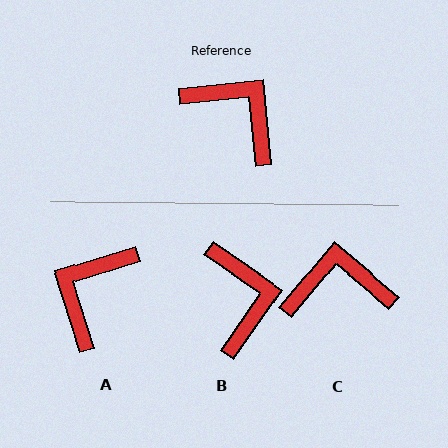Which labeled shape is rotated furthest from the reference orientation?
A, about 102 degrees away.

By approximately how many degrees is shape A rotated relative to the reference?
Approximately 102 degrees counter-clockwise.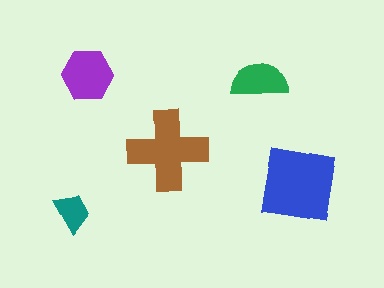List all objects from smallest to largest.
The teal trapezoid, the green semicircle, the purple hexagon, the brown cross, the blue square.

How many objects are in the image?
There are 5 objects in the image.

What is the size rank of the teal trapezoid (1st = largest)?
5th.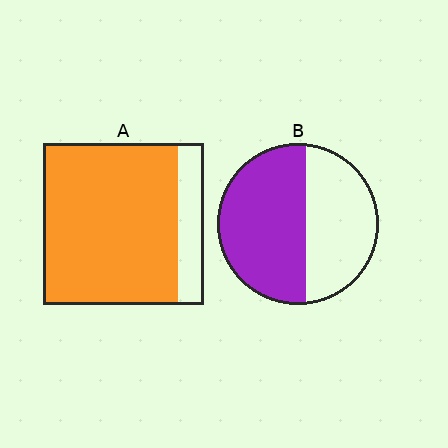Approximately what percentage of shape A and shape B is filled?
A is approximately 85% and B is approximately 55%.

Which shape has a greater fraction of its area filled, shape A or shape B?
Shape A.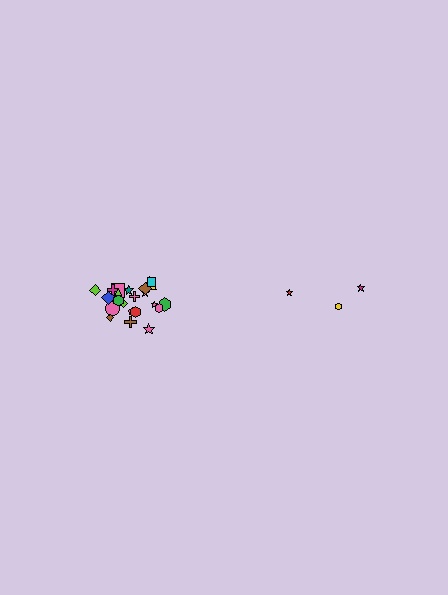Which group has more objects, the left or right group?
The left group.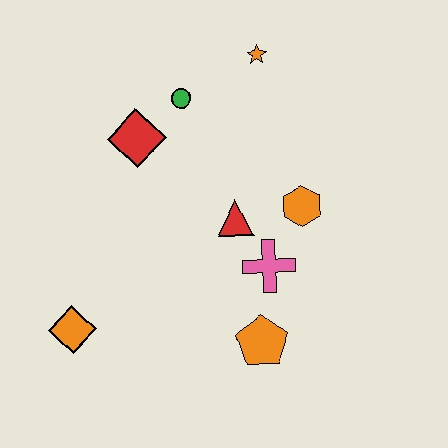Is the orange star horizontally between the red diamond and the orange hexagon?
Yes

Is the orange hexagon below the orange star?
Yes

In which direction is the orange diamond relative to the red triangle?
The orange diamond is to the left of the red triangle.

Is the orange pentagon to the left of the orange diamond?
No